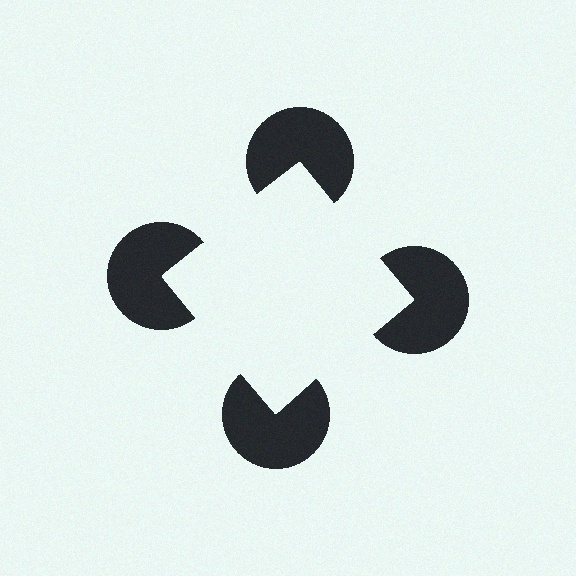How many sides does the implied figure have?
4 sides.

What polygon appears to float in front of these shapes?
An illusory square — its edges are inferred from the aligned wedge cuts in the pac-man discs, not physically drawn.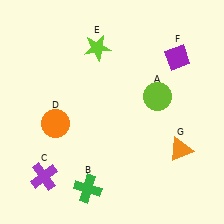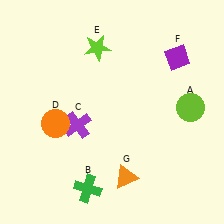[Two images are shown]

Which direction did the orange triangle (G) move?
The orange triangle (G) moved left.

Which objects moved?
The objects that moved are: the lime circle (A), the purple cross (C), the orange triangle (G).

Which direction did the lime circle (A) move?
The lime circle (A) moved right.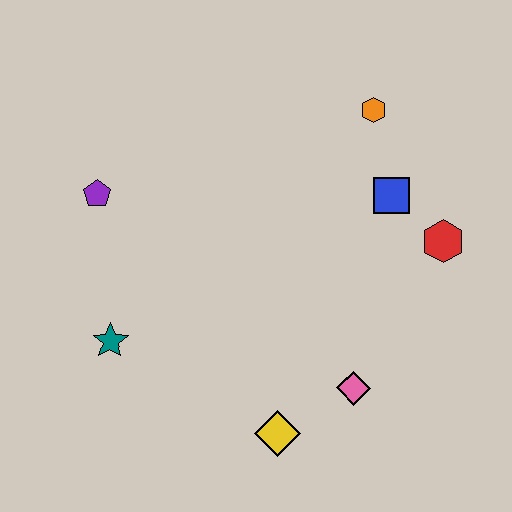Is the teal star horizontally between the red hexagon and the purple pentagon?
Yes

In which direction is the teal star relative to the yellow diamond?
The teal star is to the left of the yellow diamond.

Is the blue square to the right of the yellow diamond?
Yes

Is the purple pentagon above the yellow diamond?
Yes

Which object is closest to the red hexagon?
The blue square is closest to the red hexagon.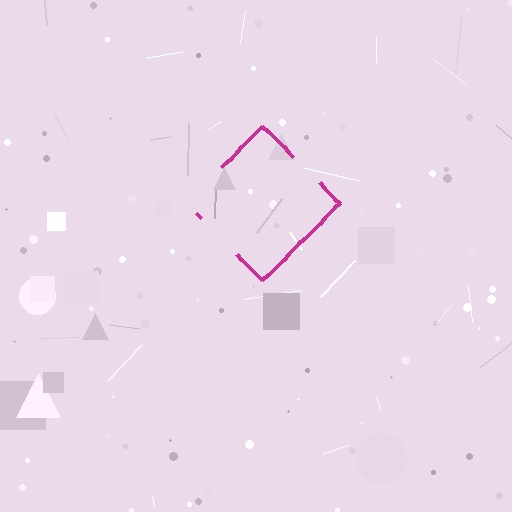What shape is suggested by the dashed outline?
The dashed outline suggests a diamond.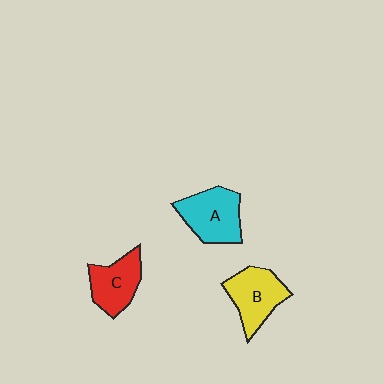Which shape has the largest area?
Shape A (cyan).